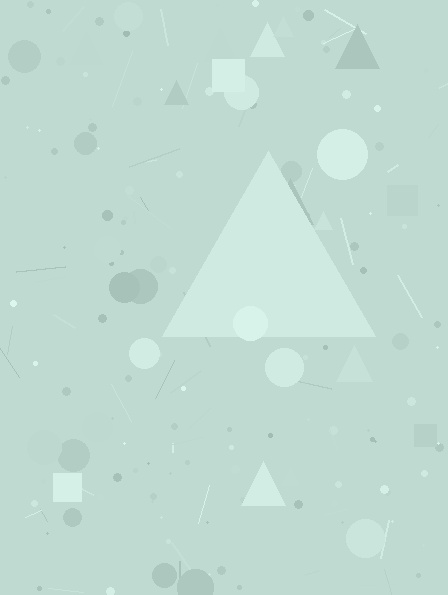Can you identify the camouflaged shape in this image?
The camouflaged shape is a triangle.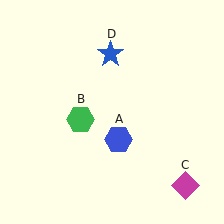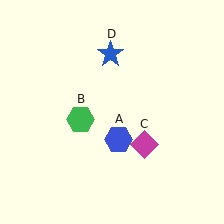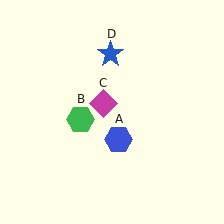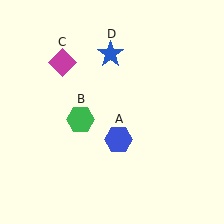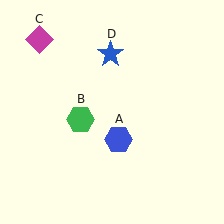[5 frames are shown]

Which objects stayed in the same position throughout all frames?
Blue hexagon (object A) and green hexagon (object B) and blue star (object D) remained stationary.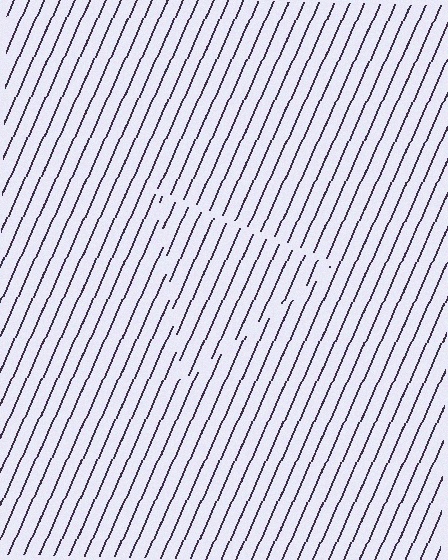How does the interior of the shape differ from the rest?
The interior of the shape contains the same grating, shifted by half a period — the contour is defined by the phase discontinuity where line-ends from the inner and outer gratings abut.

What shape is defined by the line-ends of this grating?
An illusory triangle. The interior of the shape contains the same grating, shifted by half a period — the contour is defined by the phase discontinuity where line-ends from the inner and outer gratings abut.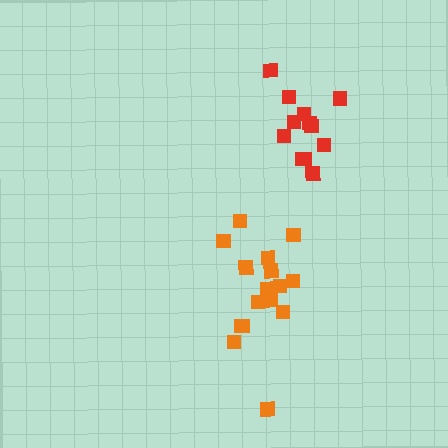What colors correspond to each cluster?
The clusters are colored: red, orange.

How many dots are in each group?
Group 1: 12 dots, Group 2: 16 dots (28 total).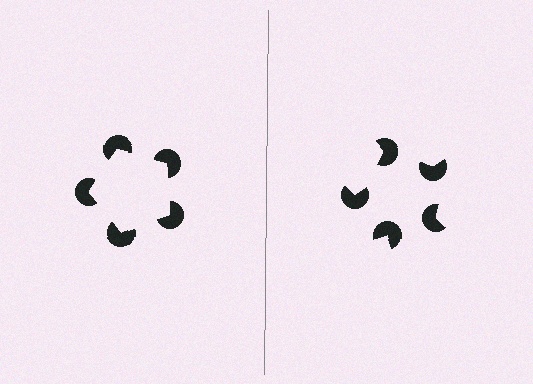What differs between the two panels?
The pac-man discs are positioned identically on both sides; only the wedge orientations differ. On the left they align to a pentagon; on the right they are misaligned.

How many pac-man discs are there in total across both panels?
10 — 5 on each side.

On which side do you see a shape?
An illusory pentagon appears on the left side. On the right side the wedge cuts are rotated, so no coherent shape forms.